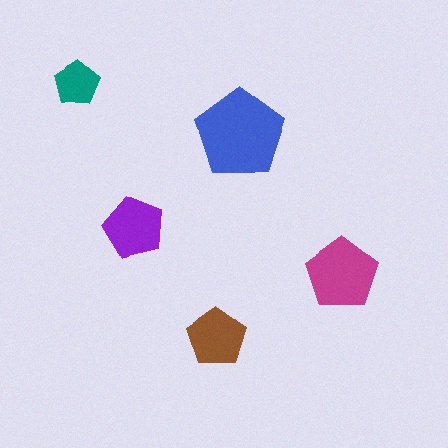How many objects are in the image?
There are 5 objects in the image.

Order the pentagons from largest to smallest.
the blue one, the magenta one, the purple one, the brown one, the teal one.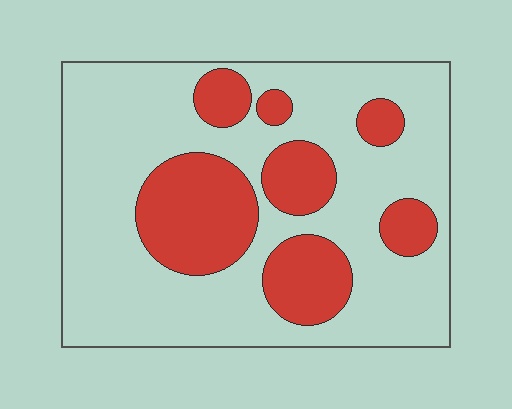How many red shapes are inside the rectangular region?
7.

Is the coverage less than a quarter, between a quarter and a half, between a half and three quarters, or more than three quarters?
Between a quarter and a half.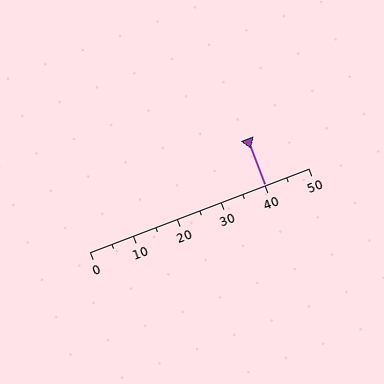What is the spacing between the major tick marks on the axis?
The major ticks are spaced 10 apart.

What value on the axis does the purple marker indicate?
The marker indicates approximately 40.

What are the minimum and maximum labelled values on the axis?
The axis runs from 0 to 50.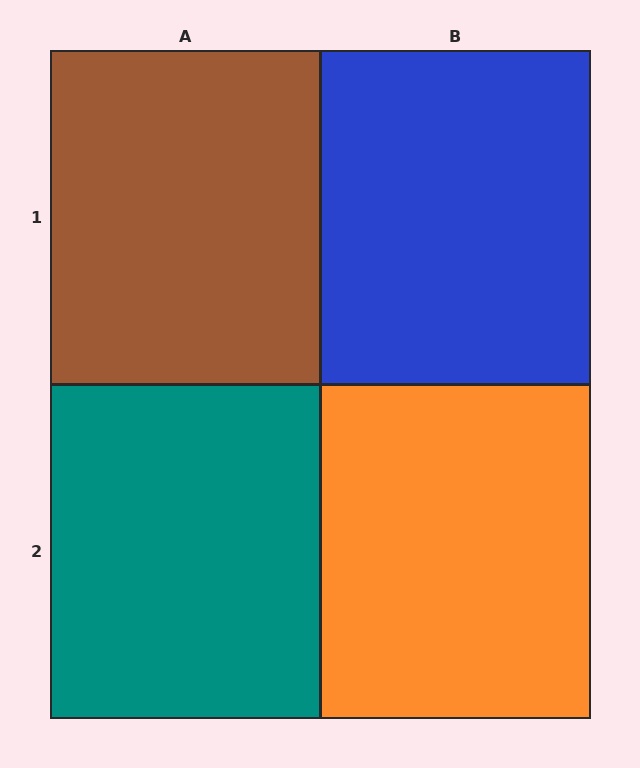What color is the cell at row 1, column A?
Brown.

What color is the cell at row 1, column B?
Blue.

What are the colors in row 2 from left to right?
Teal, orange.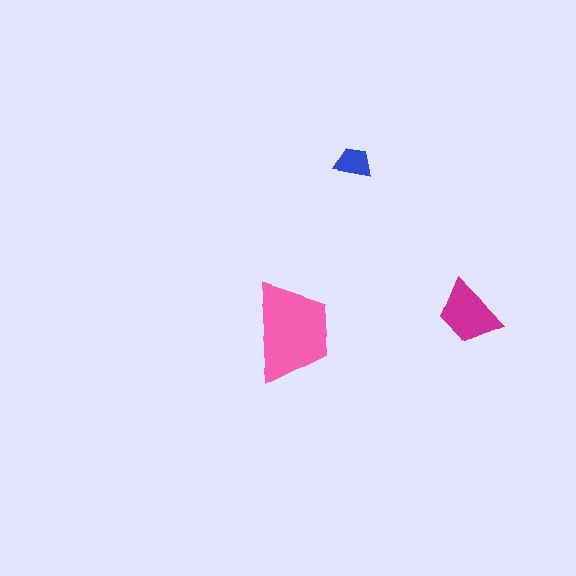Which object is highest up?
The blue trapezoid is topmost.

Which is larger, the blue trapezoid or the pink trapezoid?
The pink one.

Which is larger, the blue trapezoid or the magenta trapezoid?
The magenta one.